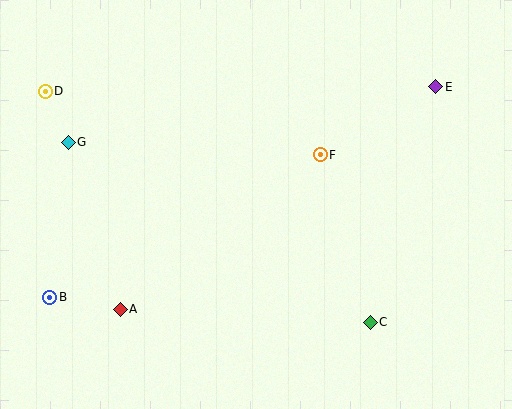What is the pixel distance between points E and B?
The distance between E and B is 440 pixels.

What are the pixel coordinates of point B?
Point B is at (49, 297).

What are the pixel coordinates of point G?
Point G is at (68, 142).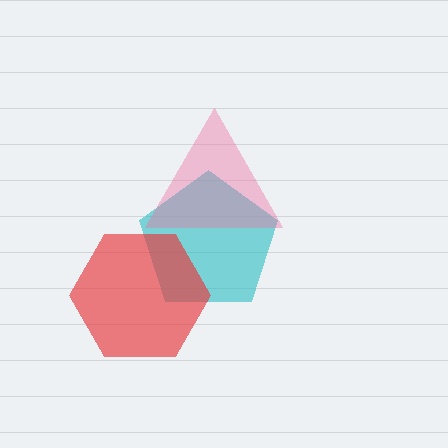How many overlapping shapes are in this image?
There are 3 overlapping shapes in the image.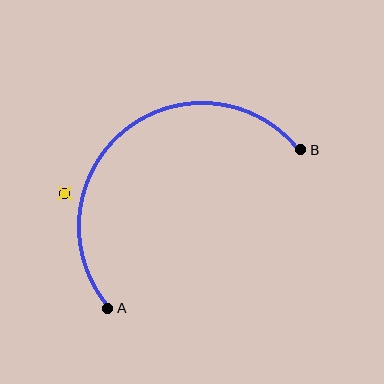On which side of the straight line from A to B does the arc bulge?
The arc bulges above and to the left of the straight line connecting A and B.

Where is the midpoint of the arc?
The arc midpoint is the point on the curve farthest from the straight line joining A and B. It sits above and to the left of that line.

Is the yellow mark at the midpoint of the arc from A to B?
No — the yellow mark does not lie on the arc at all. It sits slightly outside the curve.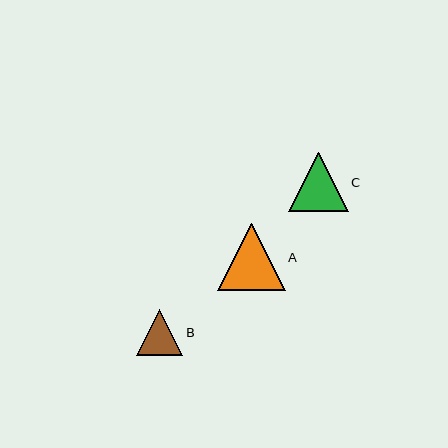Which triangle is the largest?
Triangle A is the largest with a size of approximately 67 pixels.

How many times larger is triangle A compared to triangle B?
Triangle A is approximately 1.5 times the size of triangle B.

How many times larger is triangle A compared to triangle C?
Triangle A is approximately 1.1 times the size of triangle C.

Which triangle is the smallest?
Triangle B is the smallest with a size of approximately 46 pixels.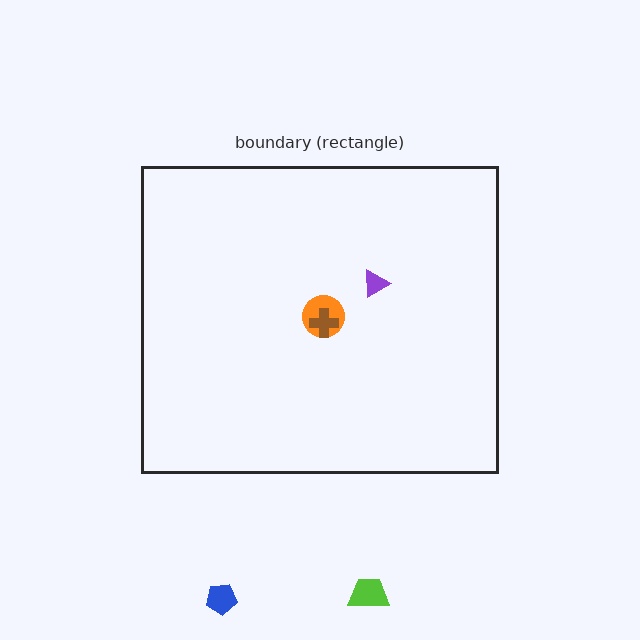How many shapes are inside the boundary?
3 inside, 2 outside.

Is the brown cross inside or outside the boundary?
Inside.